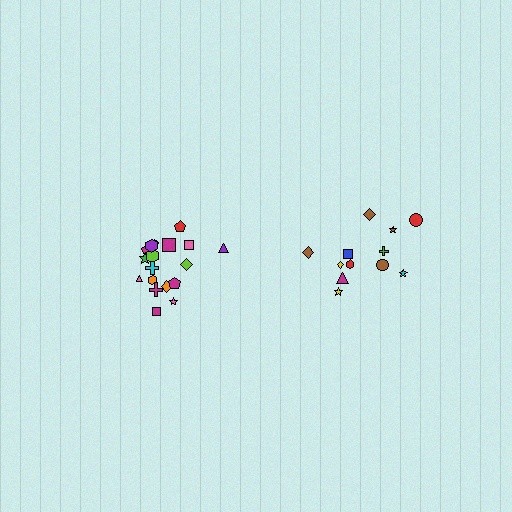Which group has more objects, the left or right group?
The left group.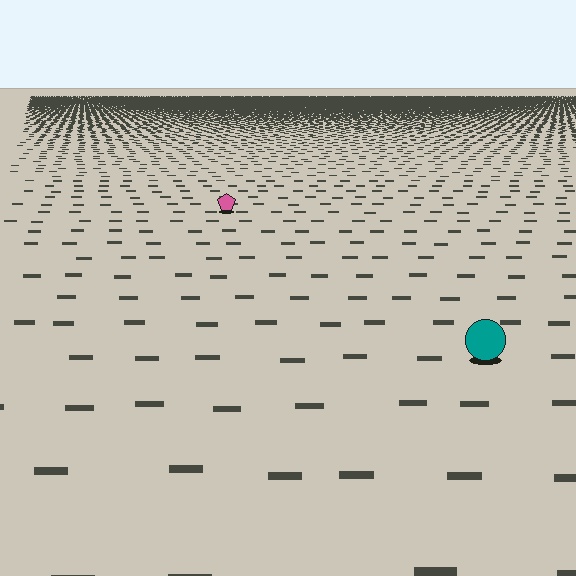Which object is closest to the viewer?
The teal circle is closest. The texture marks near it are larger and more spread out.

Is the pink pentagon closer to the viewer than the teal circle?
No. The teal circle is closer — you can tell from the texture gradient: the ground texture is coarser near it.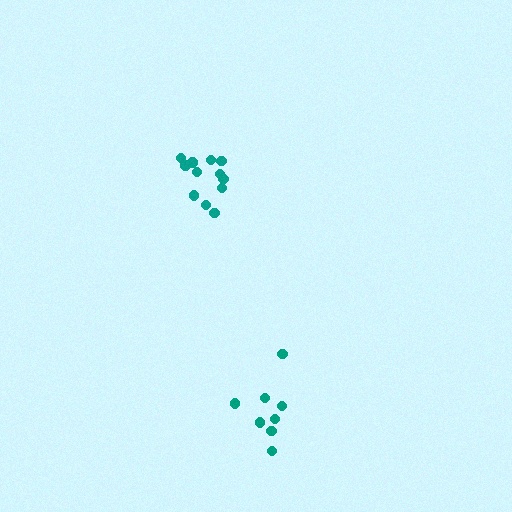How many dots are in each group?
Group 1: 12 dots, Group 2: 8 dots (20 total).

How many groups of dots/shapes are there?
There are 2 groups.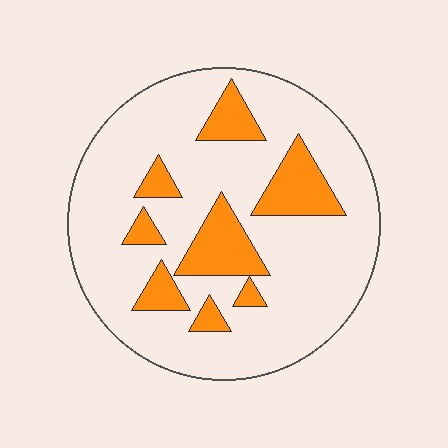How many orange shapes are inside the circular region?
8.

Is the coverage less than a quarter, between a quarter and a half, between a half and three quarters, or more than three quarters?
Less than a quarter.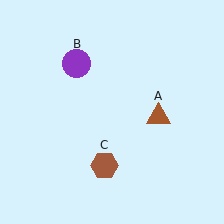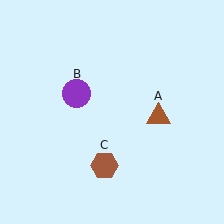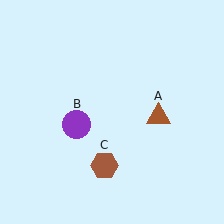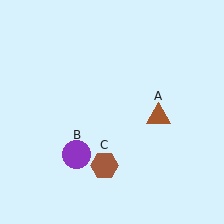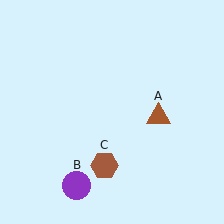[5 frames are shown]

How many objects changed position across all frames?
1 object changed position: purple circle (object B).